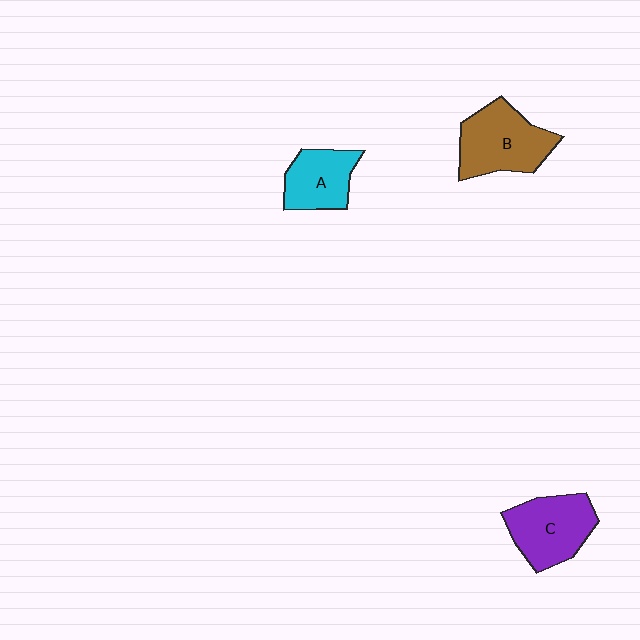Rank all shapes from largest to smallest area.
From largest to smallest: B (brown), C (purple), A (cyan).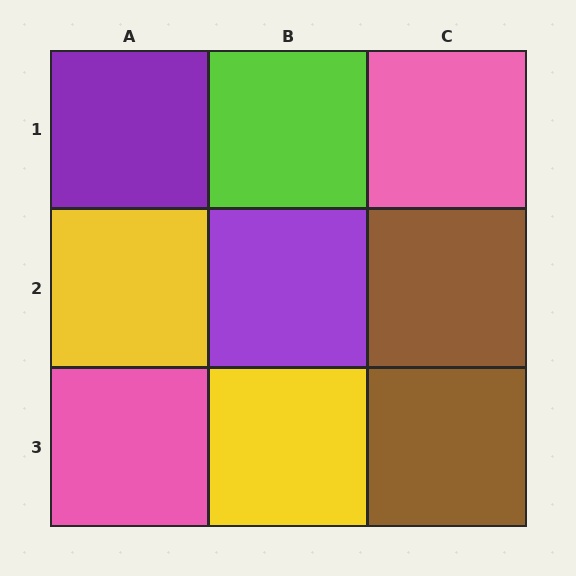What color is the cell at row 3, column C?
Brown.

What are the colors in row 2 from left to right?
Yellow, purple, brown.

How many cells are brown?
2 cells are brown.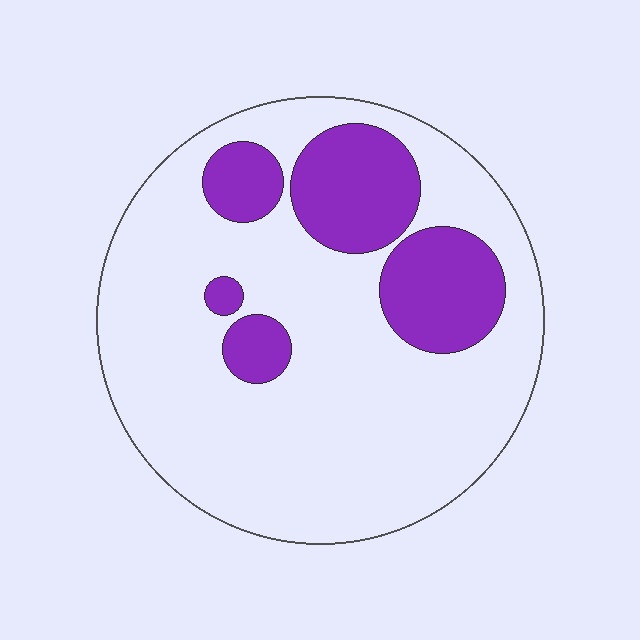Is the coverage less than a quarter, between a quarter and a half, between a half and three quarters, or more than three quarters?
Less than a quarter.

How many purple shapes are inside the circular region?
5.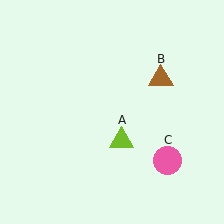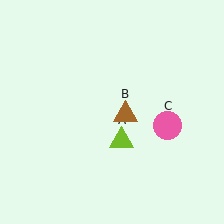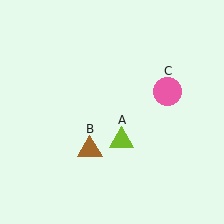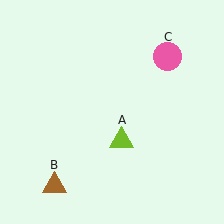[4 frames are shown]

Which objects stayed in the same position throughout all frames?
Lime triangle (object A) remained stationary.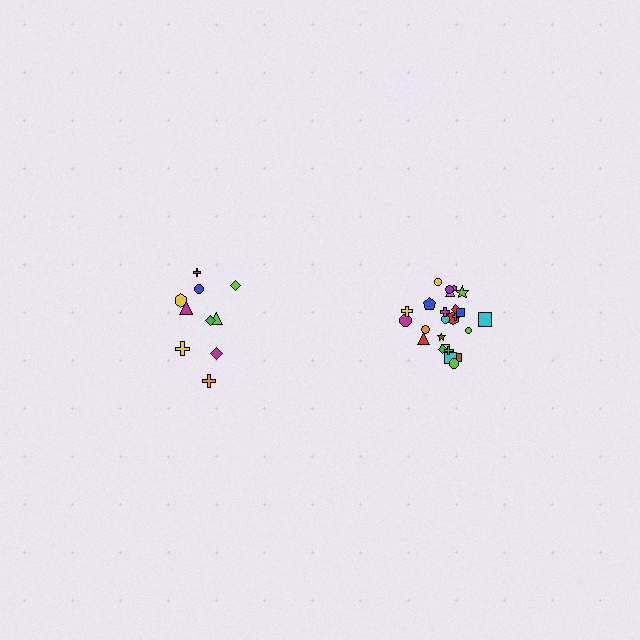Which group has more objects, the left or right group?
The right group.